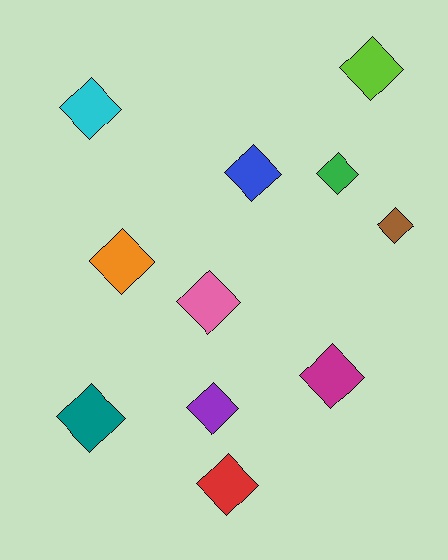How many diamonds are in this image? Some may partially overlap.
There are 11 diamonds.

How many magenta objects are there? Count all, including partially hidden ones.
There is 1 magenta object.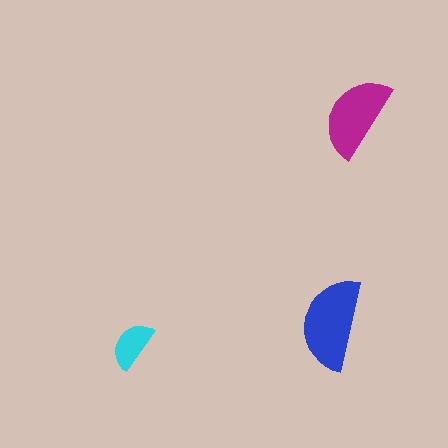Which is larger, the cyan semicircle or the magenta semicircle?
The magenta one.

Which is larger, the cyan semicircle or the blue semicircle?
The blue one.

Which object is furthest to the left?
The cyan semicircle is leftmost.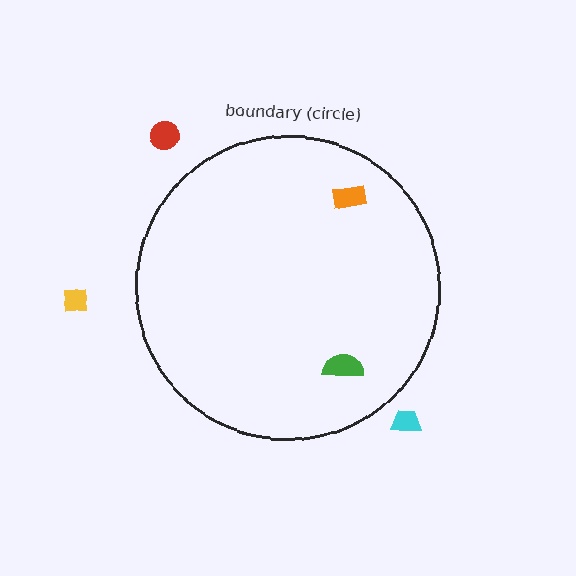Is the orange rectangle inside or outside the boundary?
Inside.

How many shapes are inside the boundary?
2 inside, 3 outside.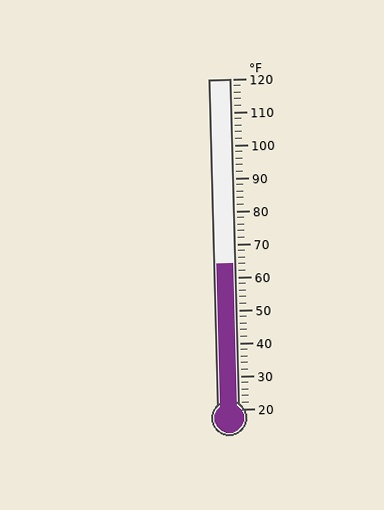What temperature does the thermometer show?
The thermometer shows approximately 64°F.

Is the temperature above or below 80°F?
The temperature is below 80°F.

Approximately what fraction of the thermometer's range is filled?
The thermometer is filled to approximately 45% of its range.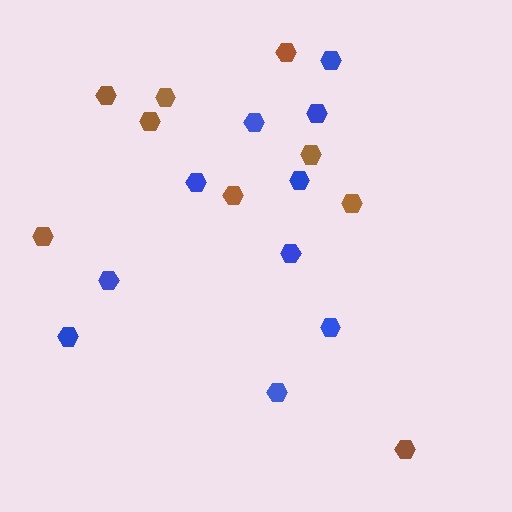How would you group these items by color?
There are 2 groups: one group of blue hexagons (10) and one group of brown hexagons (9).